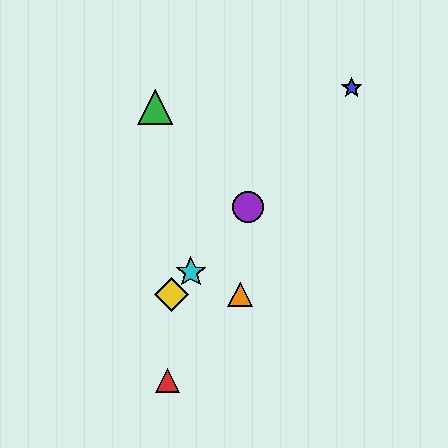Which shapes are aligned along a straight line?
The blue star, the yellow diamond, the purple circle, the cyan star are aligned along a straight line.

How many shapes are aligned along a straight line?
4 shapes (the blue star, the yellow diamond, the purple circle, the cyan star) are aligned along a straight line.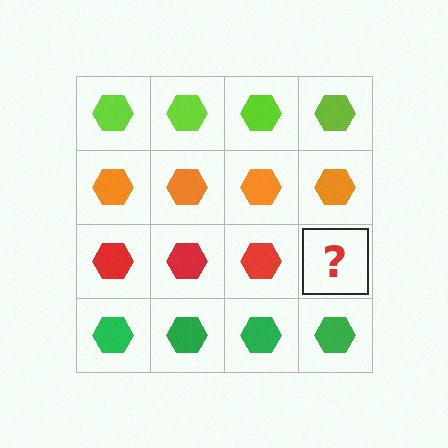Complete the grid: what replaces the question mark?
The question mark should be replaced with a red hexagon.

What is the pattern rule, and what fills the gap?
The rule is that each row has a consistent color. The gap should be filled with a red hexagon.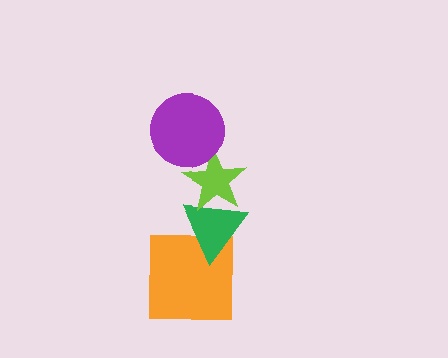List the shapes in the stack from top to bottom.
From top to bottom: the purple circle, the lime star, the green triangle, the orange square.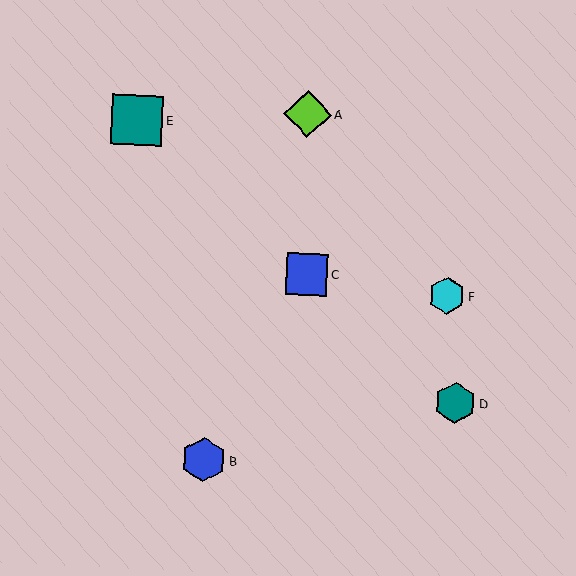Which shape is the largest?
The teal square (labeled E) is the largest.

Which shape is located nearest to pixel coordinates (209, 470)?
The blue hexagon (labeled B) at (204, 460) is nearest to that location.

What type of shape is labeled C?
Shape C is a blue square.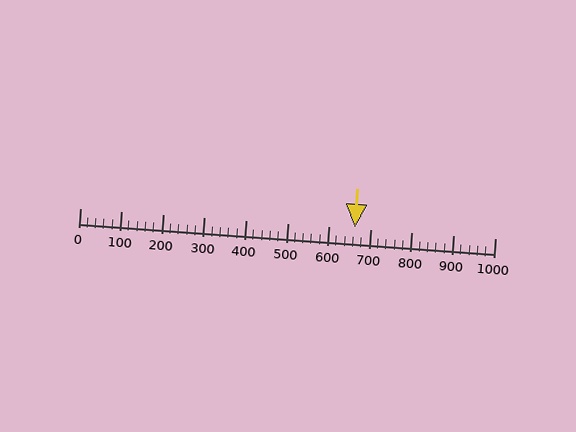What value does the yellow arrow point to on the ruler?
The yellow arrow points to approximately 662.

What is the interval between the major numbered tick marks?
The major tick marks are spaced 100 units apart.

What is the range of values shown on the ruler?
The ruler shows values from 0 to 1000.